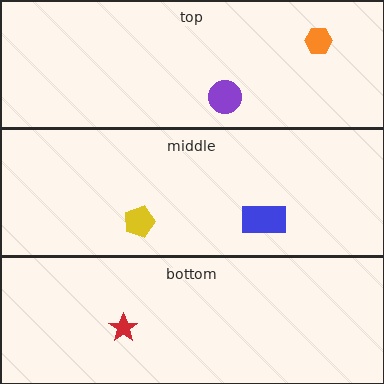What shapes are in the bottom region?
The red star.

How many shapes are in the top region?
2.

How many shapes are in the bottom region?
1.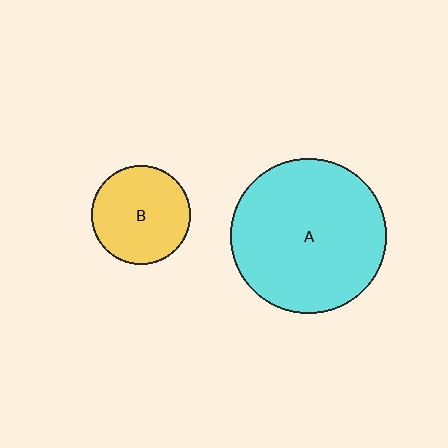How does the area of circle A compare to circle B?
Approximately 2.5 times.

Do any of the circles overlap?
No, none of the circles overlap.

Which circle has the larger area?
Circle A (cyan).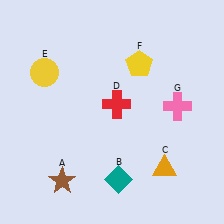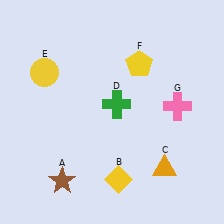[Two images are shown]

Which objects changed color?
B changed from teal to yellow. D changed from red to green.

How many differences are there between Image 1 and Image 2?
There are 2 differences between the two images.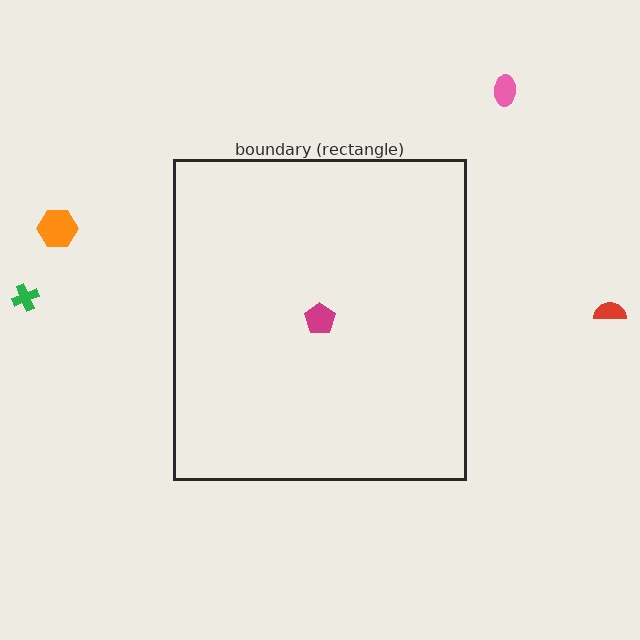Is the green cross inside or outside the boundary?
Outside.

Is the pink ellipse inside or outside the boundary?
Outside.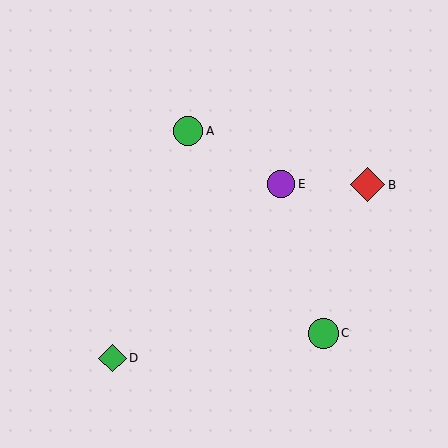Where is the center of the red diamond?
The center of the red diamond is at (367, 185).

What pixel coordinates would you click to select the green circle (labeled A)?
Click at (188, 131) to select the green circle A.